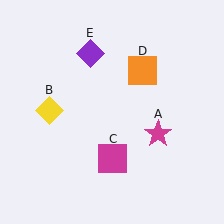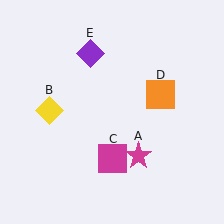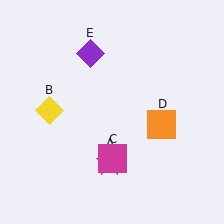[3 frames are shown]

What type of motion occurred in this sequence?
The magenta star (object A), orange square (object D) rotated clockwise around the center of the scene.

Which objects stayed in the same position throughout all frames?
Yellow diamond (object B) and magenta square (object C) and purple diamond (object E) remained stationary.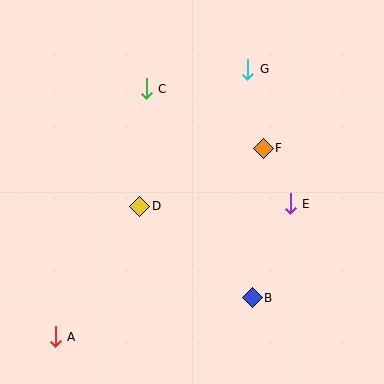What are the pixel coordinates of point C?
Point C is at (146, 89).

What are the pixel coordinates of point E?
Point E is at (290, 204).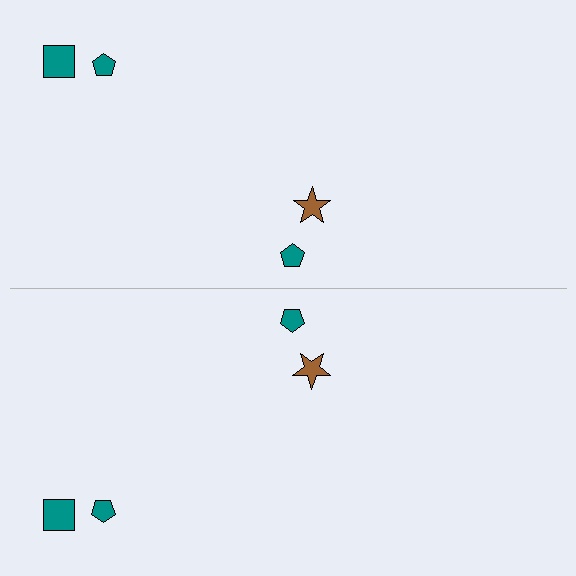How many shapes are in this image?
There are 8 shapes in this image.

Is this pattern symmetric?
Yes, this pattern has bilateral (reflection) symmetry.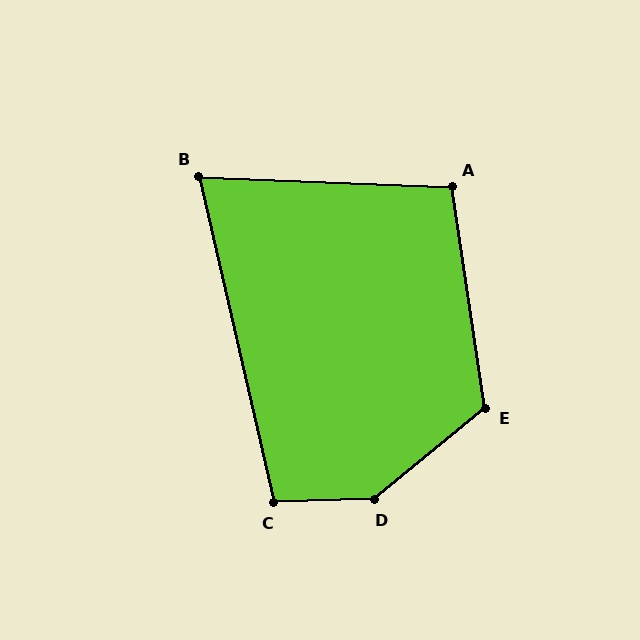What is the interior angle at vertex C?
Approximately 102 degrees (obtuse).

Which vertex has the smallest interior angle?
B, at approximately 75 degrees.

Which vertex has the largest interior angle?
D, at approximately 142 degrees.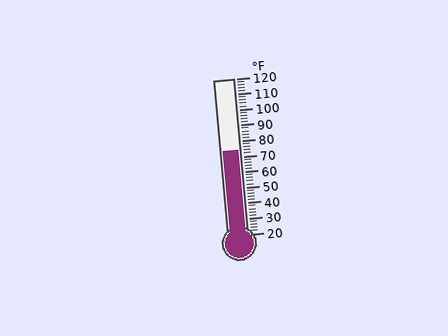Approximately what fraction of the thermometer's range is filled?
The thermometer is filled to approximately 55% of its range.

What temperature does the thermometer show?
The thermometer shows approximately 74°F.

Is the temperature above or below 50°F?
The temperature is above 50°F.